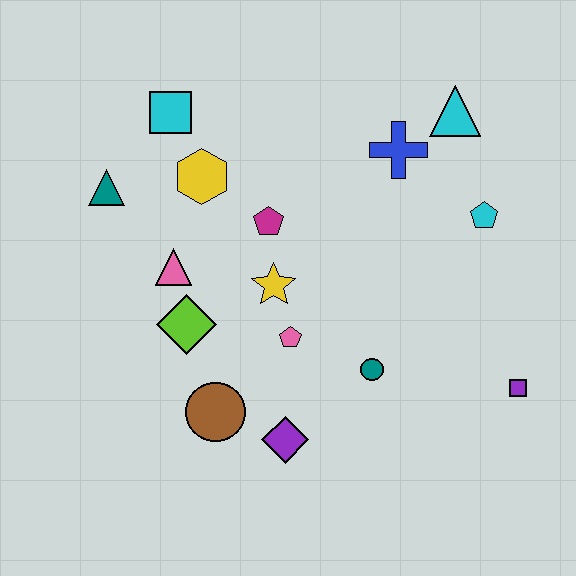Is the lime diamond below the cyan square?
Yes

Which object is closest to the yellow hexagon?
The cyan square is closest to the yellow hexagon.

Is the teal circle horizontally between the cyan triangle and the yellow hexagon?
Yes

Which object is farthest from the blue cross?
The brown circle is farthest from the blue cross.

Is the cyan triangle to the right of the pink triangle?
Yes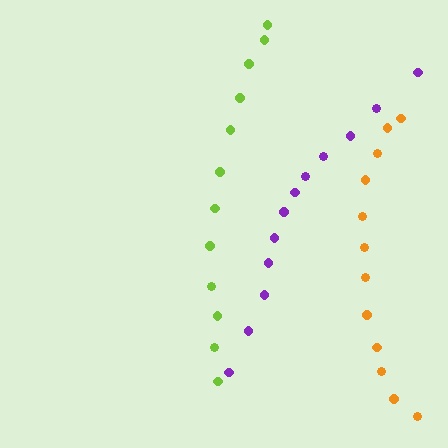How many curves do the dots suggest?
There are 3 distinct paths.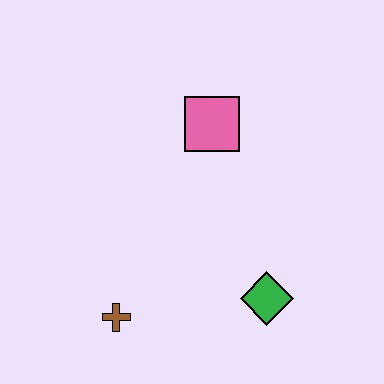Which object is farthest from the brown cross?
The pink square is farthest from the brown cross.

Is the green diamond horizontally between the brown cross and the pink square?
No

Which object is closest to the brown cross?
The green diamond is closest to the brown cross.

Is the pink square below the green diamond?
No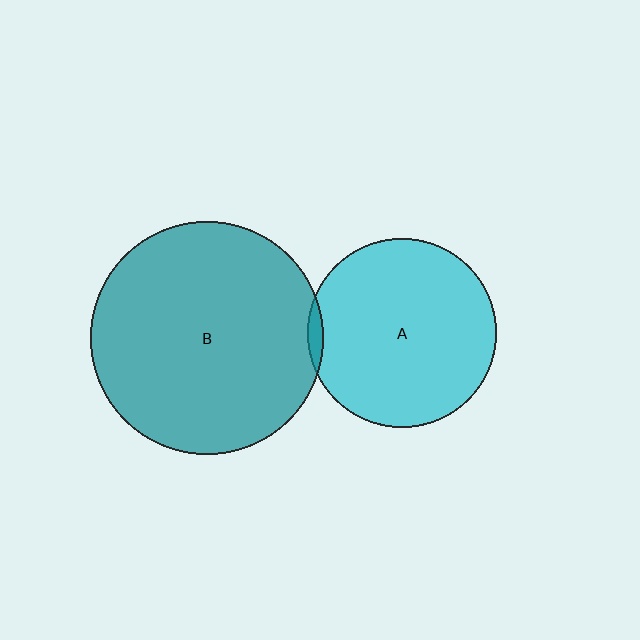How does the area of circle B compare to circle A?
Approximately 1.5 times.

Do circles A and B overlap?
Yes.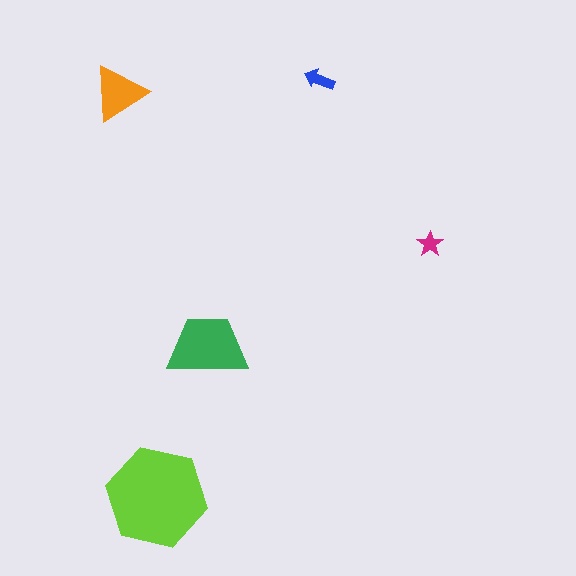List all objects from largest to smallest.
The lime hexagon, the green trapezoid, the orange triangle, the blue arrow, the magenta star.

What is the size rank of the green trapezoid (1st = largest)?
2nd.